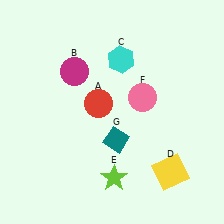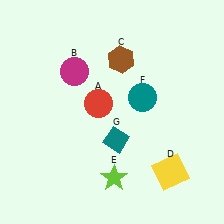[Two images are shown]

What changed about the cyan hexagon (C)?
In Image 1, C is cyan. In Image 2, it changed to brown.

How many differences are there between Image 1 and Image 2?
There are 2 differences between the two images.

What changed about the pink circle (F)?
In Image 1, F is pink. In Image 2, it changed to teal.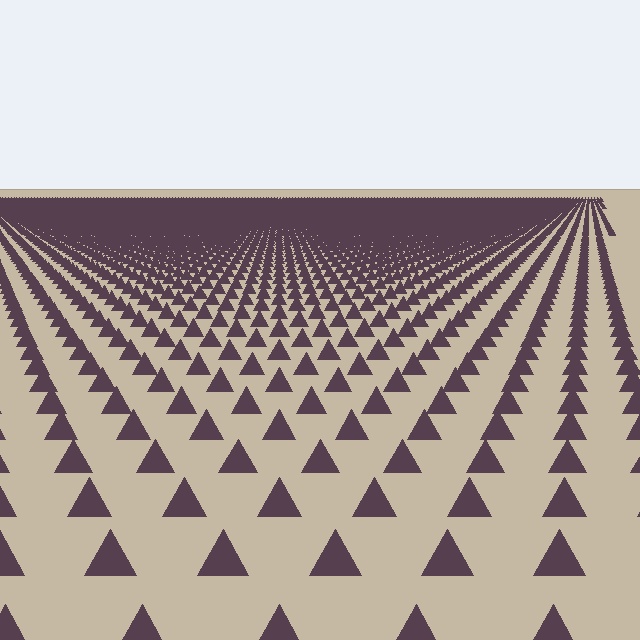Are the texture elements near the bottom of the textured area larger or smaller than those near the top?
Larger. Near the bottom, elements are closer to the viewer and appear at a bigger on-screen size.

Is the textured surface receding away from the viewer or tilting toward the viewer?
The surface is receding away from the viewer. Texture elements get smaller and denser toward the top.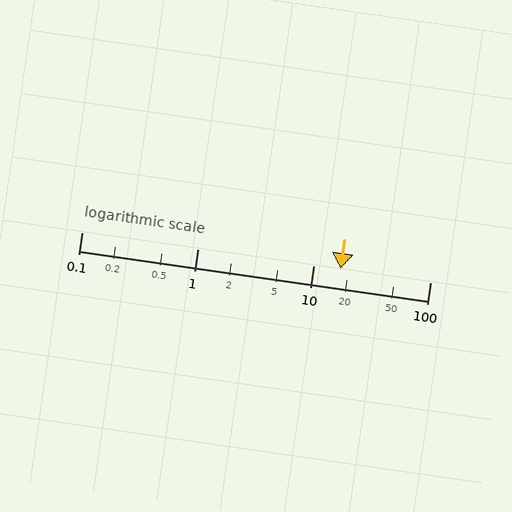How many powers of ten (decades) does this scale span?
The scale spans 3 decades, from 0.1 to 100.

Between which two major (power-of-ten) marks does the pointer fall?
The pointer is between 10 and 100.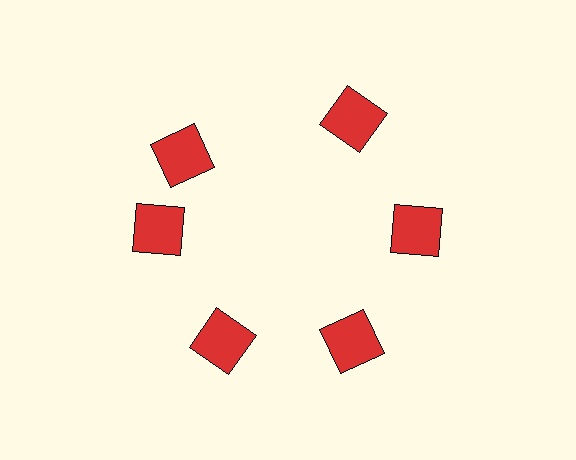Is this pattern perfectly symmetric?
No. The 6 red squares are arranged in a ring, but one element near the 11 o'clock position is rotated out of alignment along the ring, breaking the 6-fold rotational symmetry.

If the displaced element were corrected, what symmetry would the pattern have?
It would have 6-fold rotational symmetry — the pattern would map onto itself every 60 degrees.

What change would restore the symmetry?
The symmetry would be restored by rotating it back into even spacing with its neighbors so that all 6 squares sit at equal angles and equal distance from the center.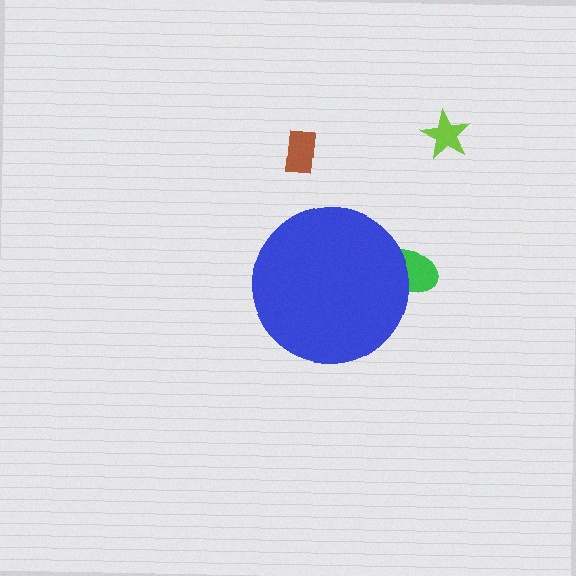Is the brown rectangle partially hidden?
No, the brown rectangle is fully visible.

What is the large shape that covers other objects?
A blue circle.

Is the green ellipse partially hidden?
Yes, the green ellipse is partially hidden behind the blue circle.